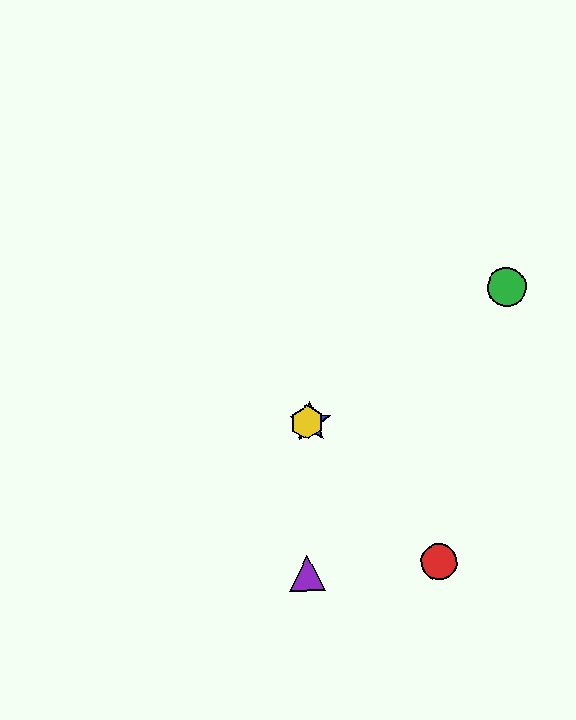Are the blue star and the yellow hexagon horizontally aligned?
Yes, both are at y≈422.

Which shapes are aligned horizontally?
The blue star, the yellow hexagon are aligned horizontally.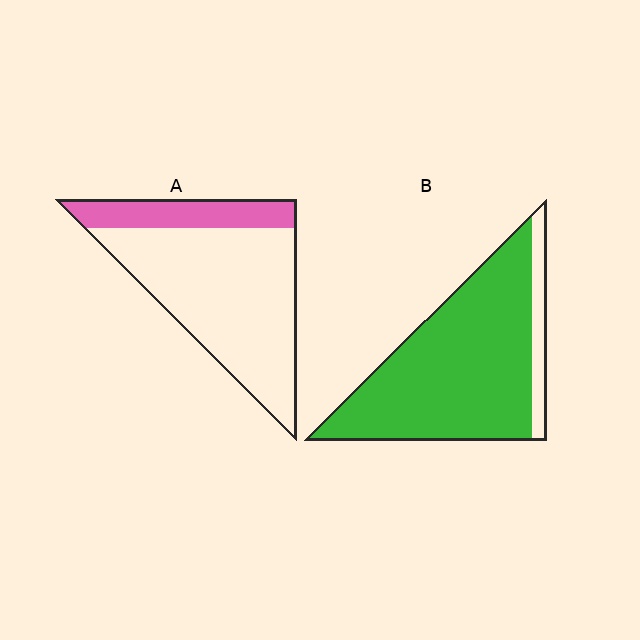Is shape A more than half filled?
No.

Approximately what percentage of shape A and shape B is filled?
A is approximately 20% and B is approximately 90%.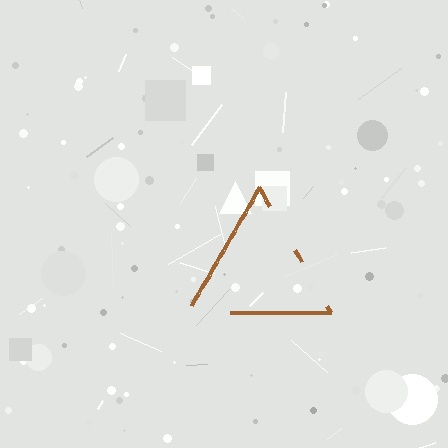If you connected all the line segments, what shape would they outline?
They would outline a triangle.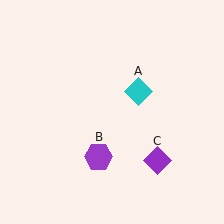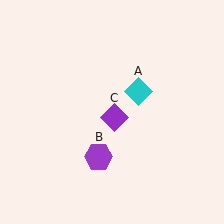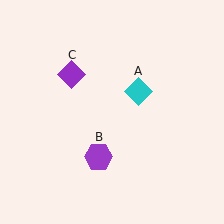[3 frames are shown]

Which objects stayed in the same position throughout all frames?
Cyan diamond (object A) and purple hexagon (object B) remained stationary.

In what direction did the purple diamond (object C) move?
The purple diamond (object C) moved up and to the left.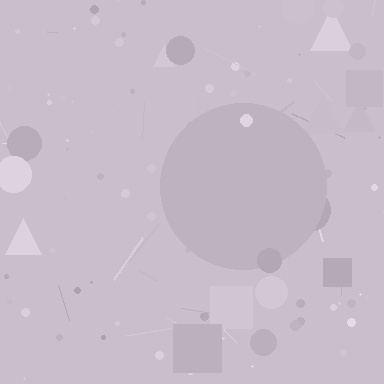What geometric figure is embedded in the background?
A circle is embedded in the background.